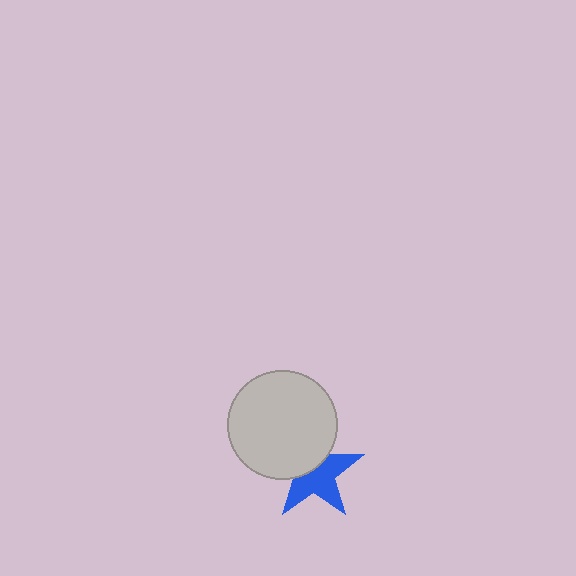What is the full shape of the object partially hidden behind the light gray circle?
The partially hidden object is a blue star.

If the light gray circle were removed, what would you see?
You would see the complete blue star.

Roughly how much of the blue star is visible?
About half of it is visible (roughly 59%).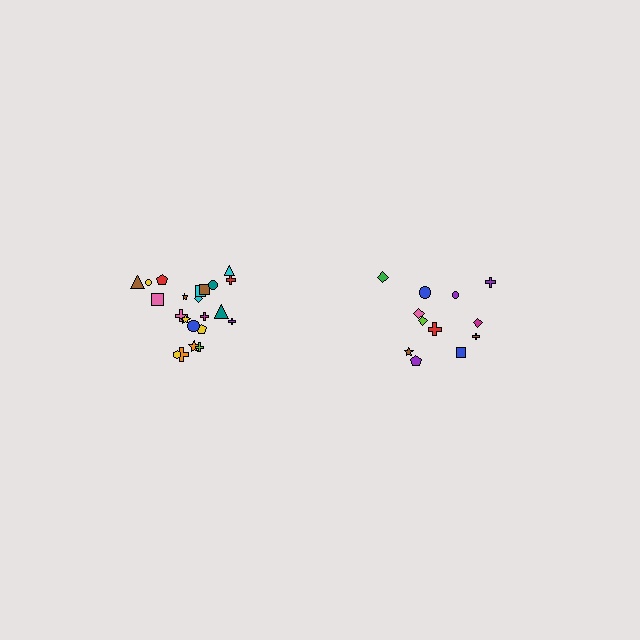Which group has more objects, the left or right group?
The left group.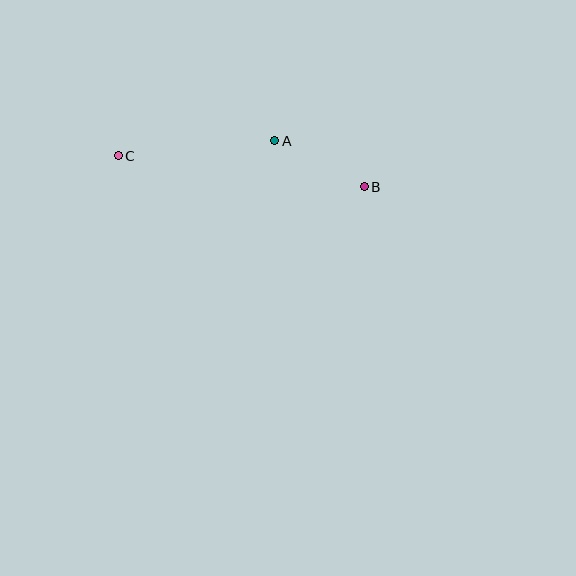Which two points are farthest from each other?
Points B and C are farthest from each other.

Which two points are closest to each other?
Points A and B are closest to each other.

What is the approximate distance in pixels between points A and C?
The distance between A and C is approximately 157 pixels.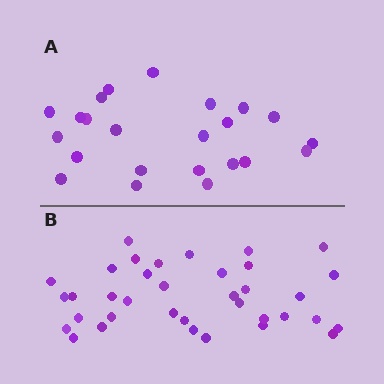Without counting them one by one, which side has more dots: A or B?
Region B (the bottom region) has more dots.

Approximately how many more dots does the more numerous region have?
Region B has approximately 15 more dots than region A.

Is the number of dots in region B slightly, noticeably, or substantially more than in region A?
Region B has substantially more. The ratio is roughly 1.6 to 1.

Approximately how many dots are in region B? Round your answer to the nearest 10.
About 40 dots. (The exact count is 36, which rounds to 40.)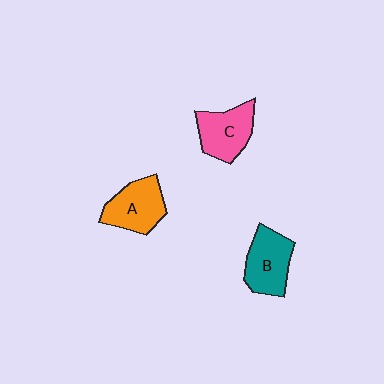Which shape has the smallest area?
Shape C (pink).